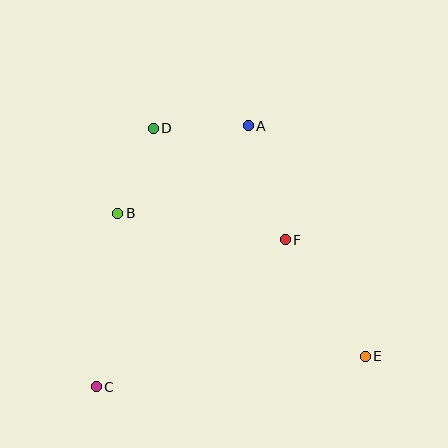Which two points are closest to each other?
Points B and D are closest to each other.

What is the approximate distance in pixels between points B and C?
The distance between B and C is approximately 175 pixels.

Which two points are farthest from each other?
Points D and E are farthest from each other.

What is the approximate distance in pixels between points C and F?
The distance between C and F is approximately 239 pixels.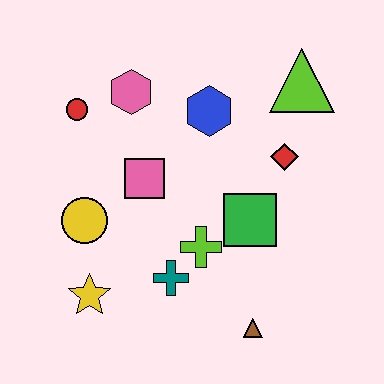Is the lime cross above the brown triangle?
Yes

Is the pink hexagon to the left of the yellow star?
No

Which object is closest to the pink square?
The yellow circle is closest to the pink square.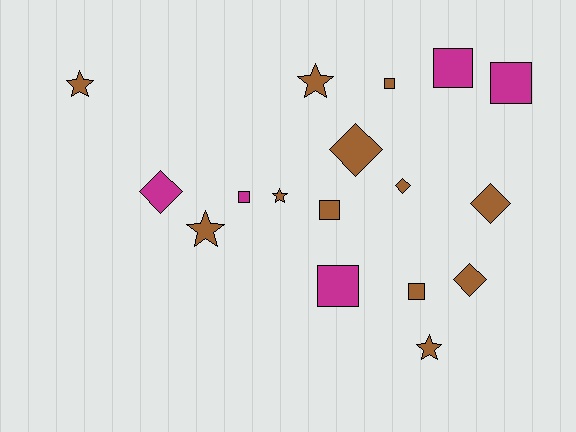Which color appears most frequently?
Brown, with 12 objects.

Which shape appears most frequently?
Square, with 7 objects.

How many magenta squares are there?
There are 4 magenta squares.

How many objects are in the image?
There are 17 objects.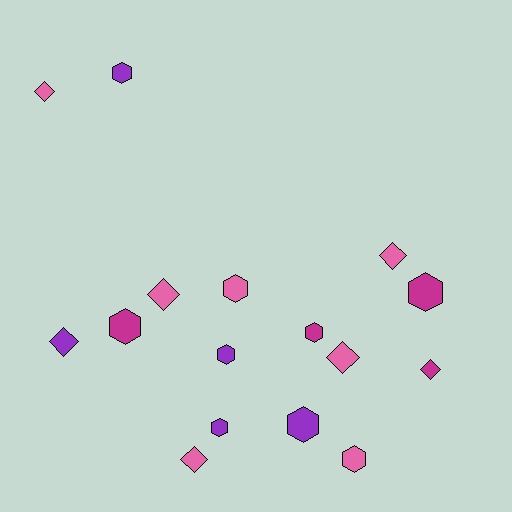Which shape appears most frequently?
Hexagon, with 9 objects.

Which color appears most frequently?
Pink, with 7 objects.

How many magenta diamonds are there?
There is 1 magenta diamond.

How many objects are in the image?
There are 16 objects.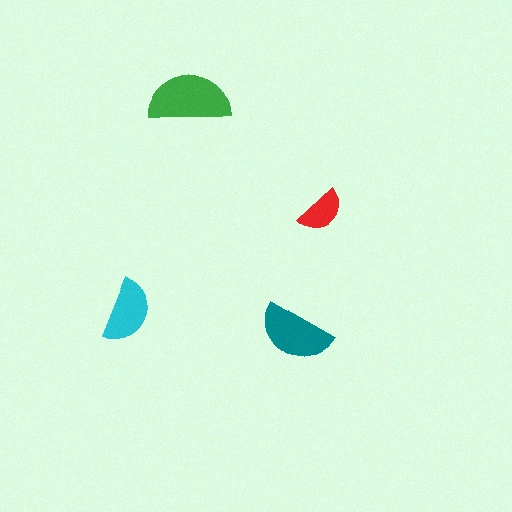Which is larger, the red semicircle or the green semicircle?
The green one.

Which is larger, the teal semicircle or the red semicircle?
The teal one.